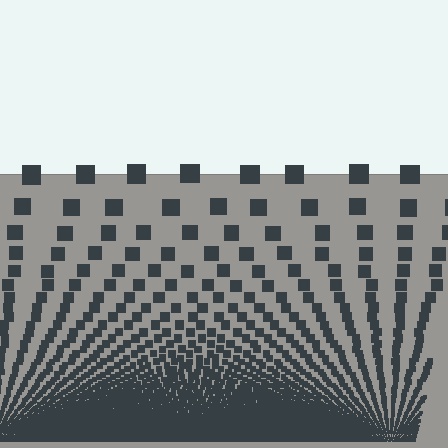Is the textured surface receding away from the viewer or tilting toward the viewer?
The surface appears to tilt toward the viewer. Texture elements get larger and sparser toward the top.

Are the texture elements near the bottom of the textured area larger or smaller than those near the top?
Smaller. The gradient is inverted — elements near the bottom are smaller and denser.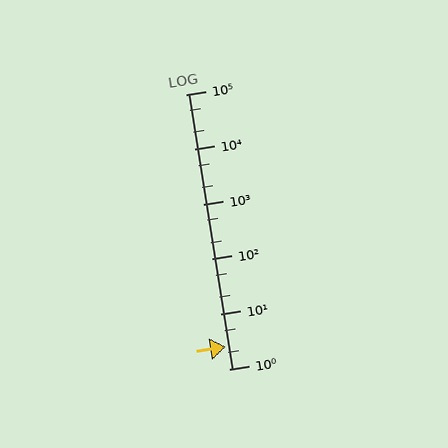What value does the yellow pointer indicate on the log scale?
The pointer indicates approximately 2.5.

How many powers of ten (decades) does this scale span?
The scale spans 5 decades, from 1 to 100000.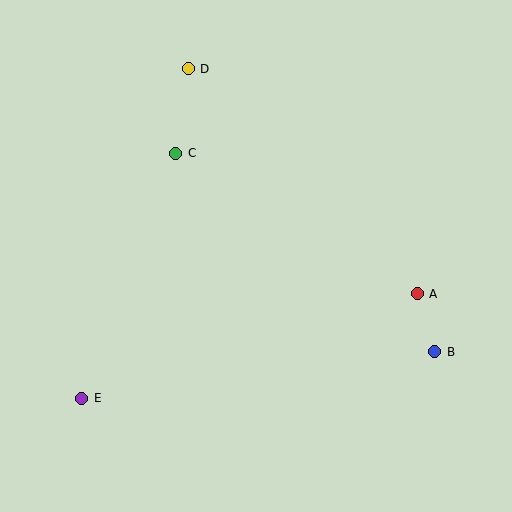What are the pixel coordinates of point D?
Point D is at (188, 69).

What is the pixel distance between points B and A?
The distance between B and A is 60 pixels.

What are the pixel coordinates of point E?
Point E is at (82, 398).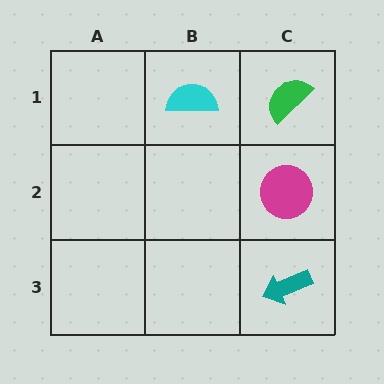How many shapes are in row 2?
1 shape.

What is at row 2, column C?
A magenta circle.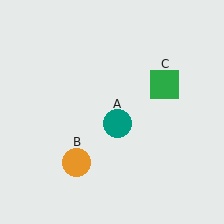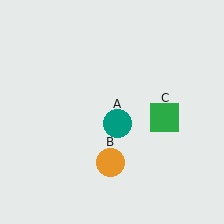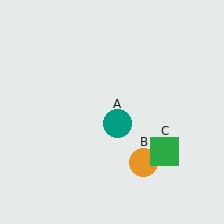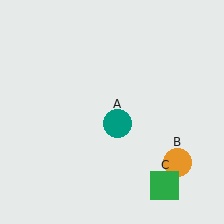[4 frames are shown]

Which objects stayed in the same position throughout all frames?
Teal circle (object A) remained stationary.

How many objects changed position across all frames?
2 objects changed position: orange circle (object B), green square (object C).